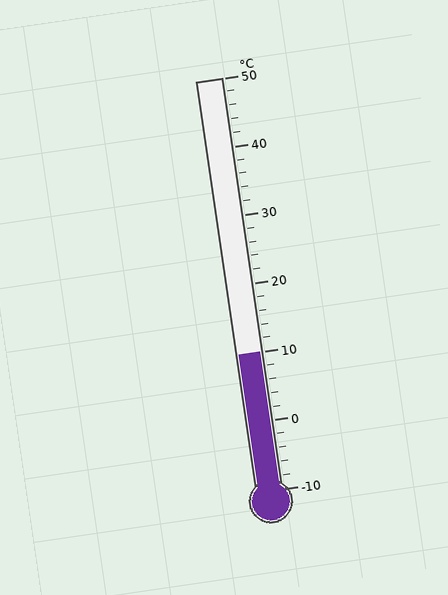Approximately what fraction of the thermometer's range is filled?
The thermometer is filled to approximately 35% of its range.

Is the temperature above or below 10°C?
The temperature is at 10°C.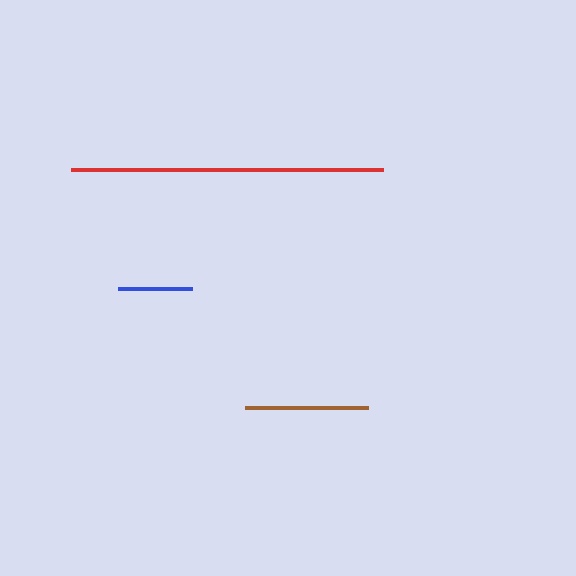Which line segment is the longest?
The red line is the longest at approximately 312 pixels.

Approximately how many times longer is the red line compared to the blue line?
The red line is approximately 4.2 times the length of the blue line.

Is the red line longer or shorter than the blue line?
The red line is longer than the blue line.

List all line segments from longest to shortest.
From longest to shortest: red, brown, blue.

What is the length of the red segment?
The red segment is approximately 312 pixels long.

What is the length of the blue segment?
The blue segment is approximately 74 pixels long.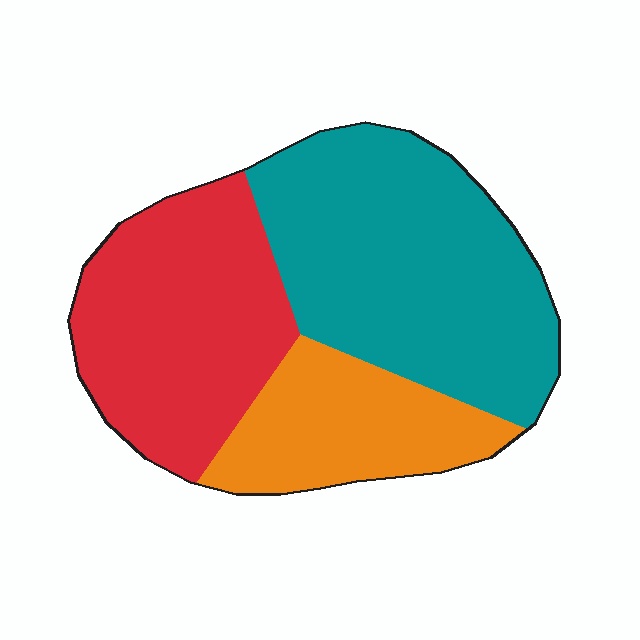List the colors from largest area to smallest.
From largest to smallest: teal, red, orange.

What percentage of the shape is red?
Red takes up about one third (1/3) of the shape.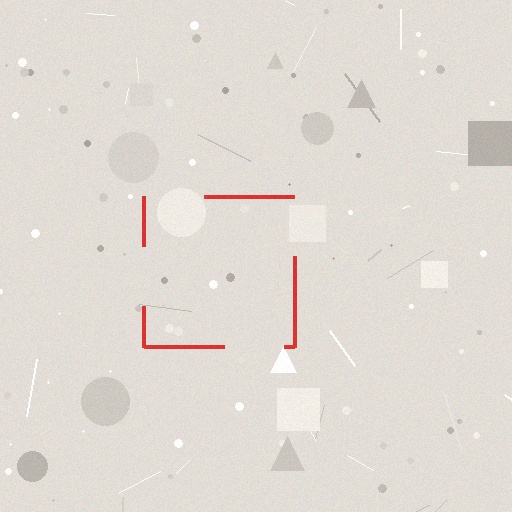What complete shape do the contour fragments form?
The contour fragments form a square.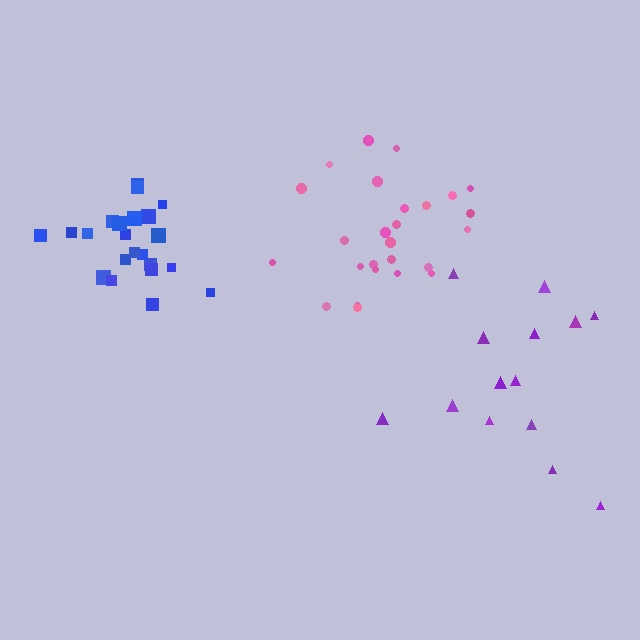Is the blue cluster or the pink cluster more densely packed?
Blue.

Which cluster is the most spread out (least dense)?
Purple.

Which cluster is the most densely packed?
Blue.